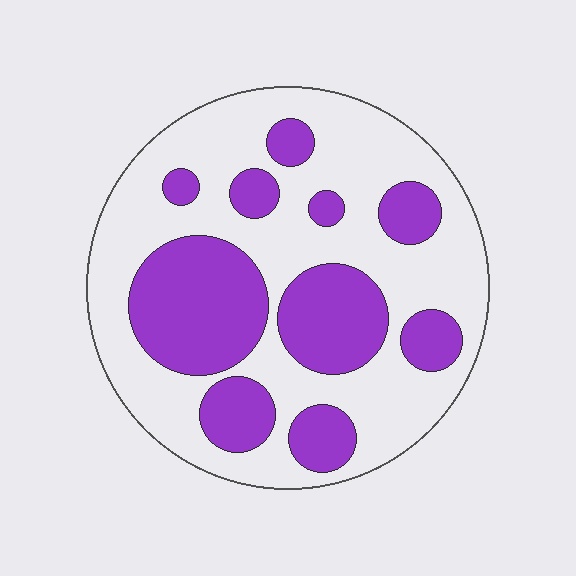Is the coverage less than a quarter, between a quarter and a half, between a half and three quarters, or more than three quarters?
Between a quarter and a half.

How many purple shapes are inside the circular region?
10.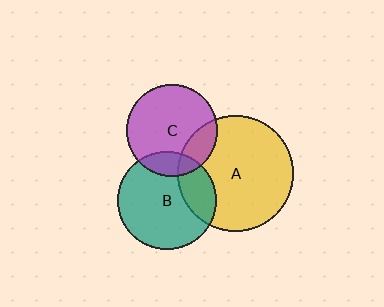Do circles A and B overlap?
Yes.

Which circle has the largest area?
Circle A (yellow).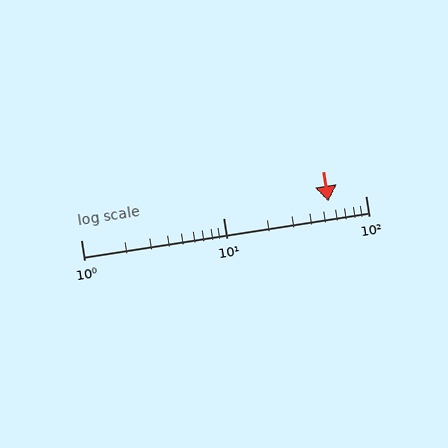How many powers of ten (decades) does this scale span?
The scale spans 2 decades, from 1 to 100.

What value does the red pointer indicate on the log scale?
The pointer indicates approximately 55.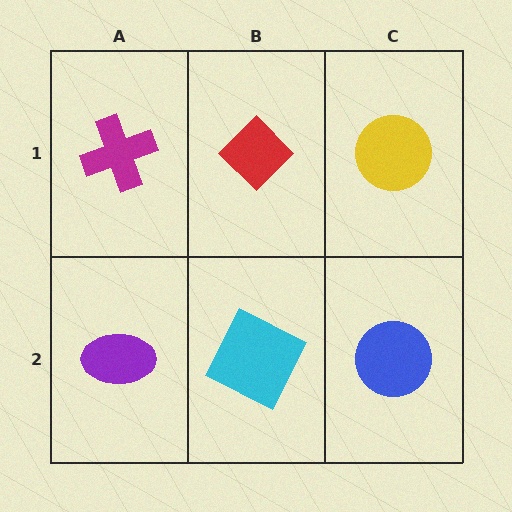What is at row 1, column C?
A yellow circle.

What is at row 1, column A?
A magenta cross.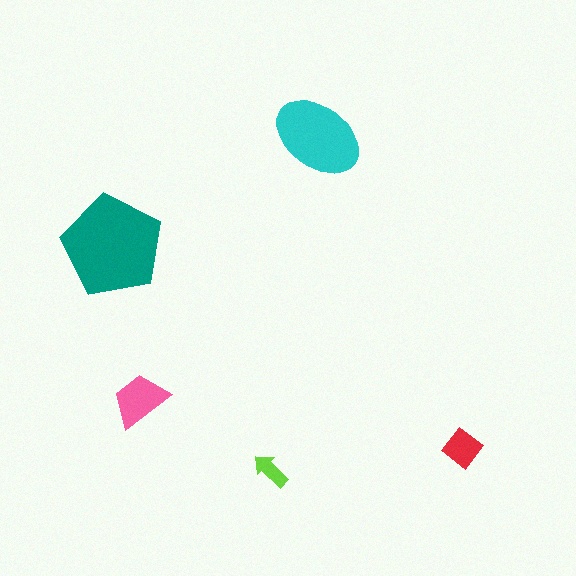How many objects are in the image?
There are 5 objects in the image.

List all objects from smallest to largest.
The lime arrow, the red diamond, the pink trapezoid, the cyan ellipse, the teal pentagon.